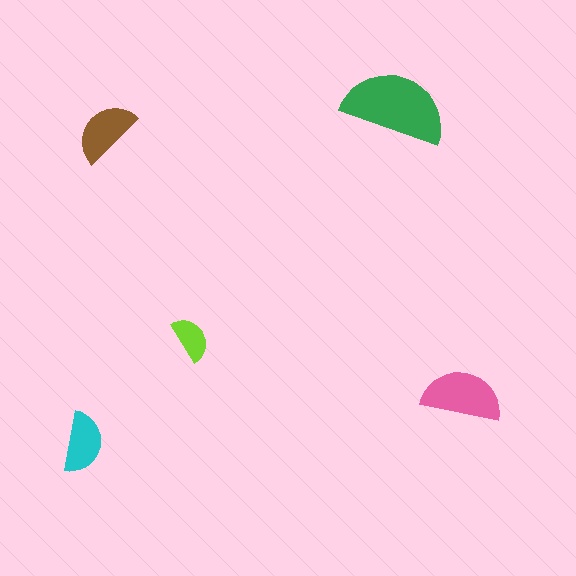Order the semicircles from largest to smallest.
the green one, the pink one, the brown one, the cyan one, the lime one.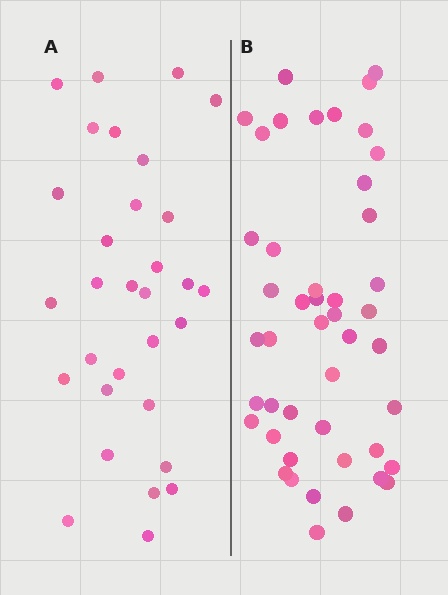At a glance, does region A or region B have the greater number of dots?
Region B (the right region) has more dots.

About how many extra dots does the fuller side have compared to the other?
Region B has approximately 15 more dots than region A.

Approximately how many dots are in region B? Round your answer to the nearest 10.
About 50 dots. (The exact count is 46, which rounds to 50.)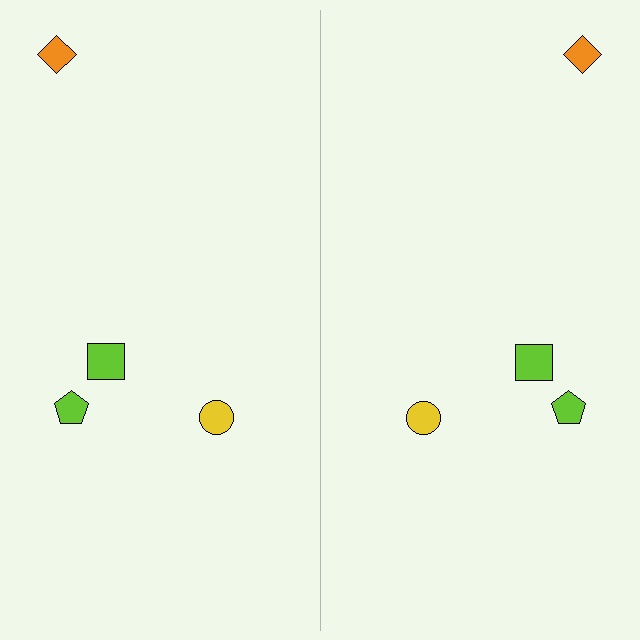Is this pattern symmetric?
Yes, this pattern has bilateral (reflection) symmetry.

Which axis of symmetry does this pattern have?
The pattern has a vertical axis of symmetry running through the center of the image.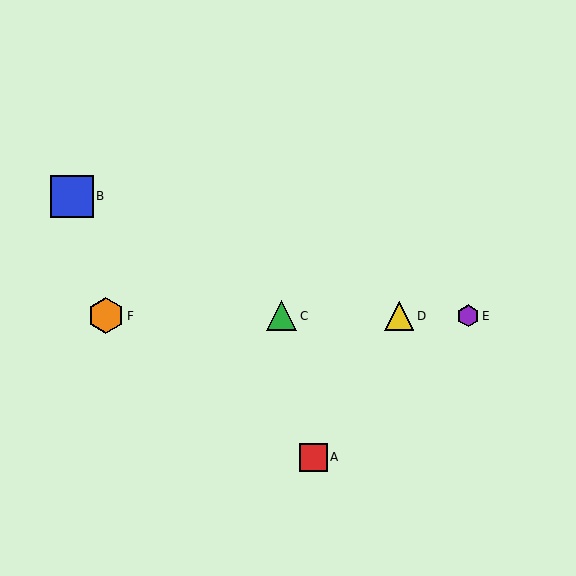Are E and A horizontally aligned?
No, E is at y≈316 and A is at y≈457.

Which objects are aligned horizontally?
Objects C, D, E, F are aligned horizontally.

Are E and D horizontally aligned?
Yes, both are at y≈316.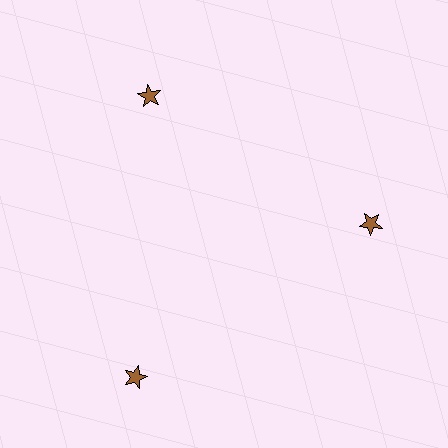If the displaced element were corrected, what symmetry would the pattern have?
It would have 3-fold rotational symmetry — the pattern would map onto itself every 120 degrees.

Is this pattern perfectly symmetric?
No. The 3 brown stars are arranged in a ring, but one element near the 7 o'clock position is pushed outward from the center, breaking the 3-fold rotational symmetry.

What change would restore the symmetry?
The symmetry would be restored by moving it inward, back onto the ring so that all 3 stars sit at equal angles and equal distance from the center.